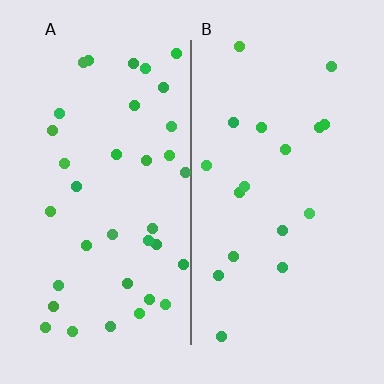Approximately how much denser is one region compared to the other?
Approximately 2.0× — region A over region B.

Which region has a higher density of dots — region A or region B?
A (the left).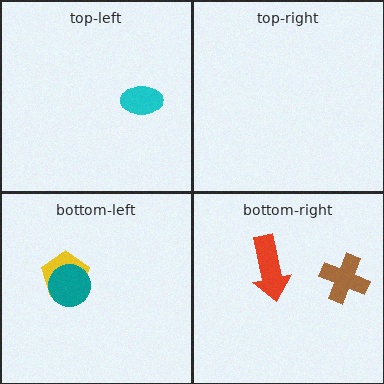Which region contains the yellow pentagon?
The bottom-left region.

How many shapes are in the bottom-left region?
2.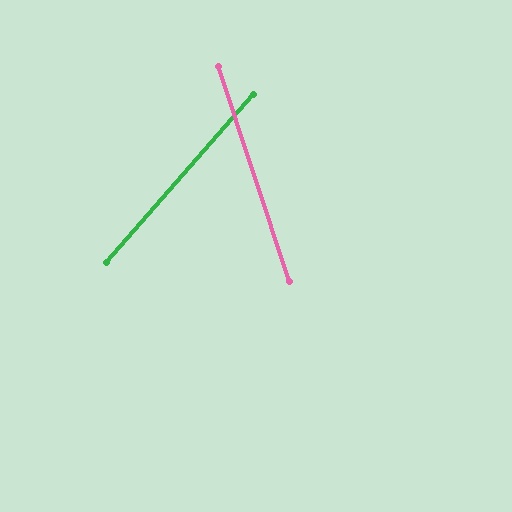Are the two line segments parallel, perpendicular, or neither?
Neither parallel nor perpendicular — they differ by about 59°.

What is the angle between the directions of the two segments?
Approximately 59 degrees.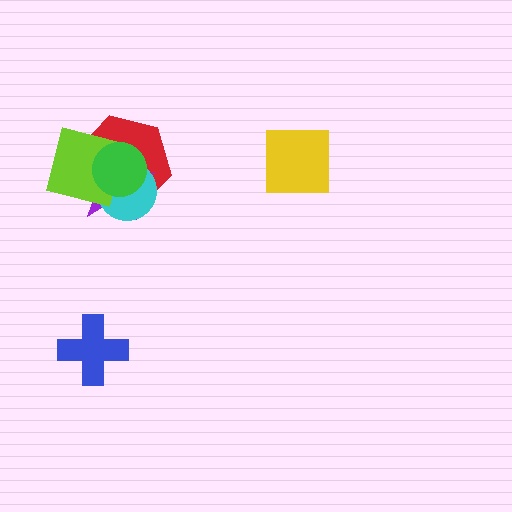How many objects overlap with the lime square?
4 objects overlap with the lime square.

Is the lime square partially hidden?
Yes, it is partially covered by another shape.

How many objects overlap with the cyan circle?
4 objects overlap with the cyan circle.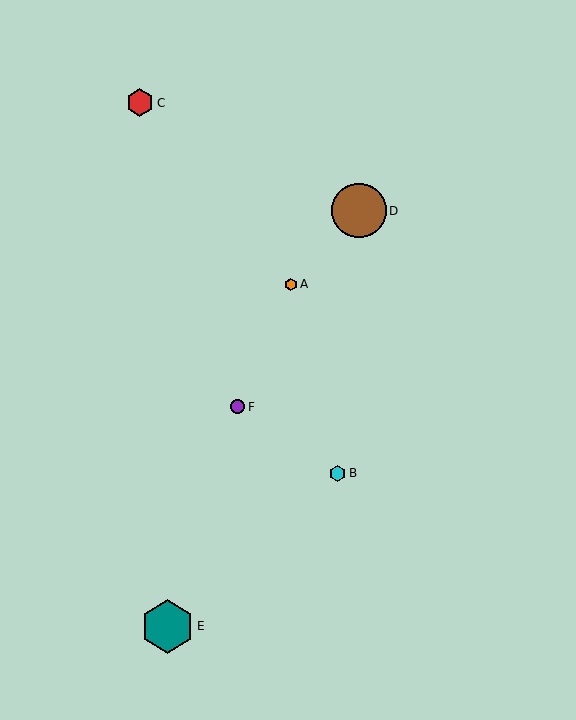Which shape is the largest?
The brown circle (labeled D) is the largest.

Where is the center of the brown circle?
The center of the brown circle is at (359, 211).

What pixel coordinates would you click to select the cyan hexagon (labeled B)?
Click at (338, 473) to select the cyan hexagon B.